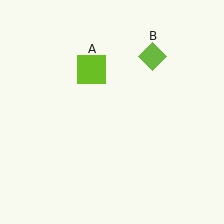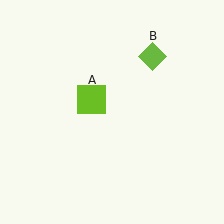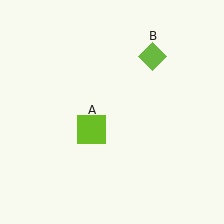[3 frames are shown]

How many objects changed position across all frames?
1 object changed position: lime square (object A).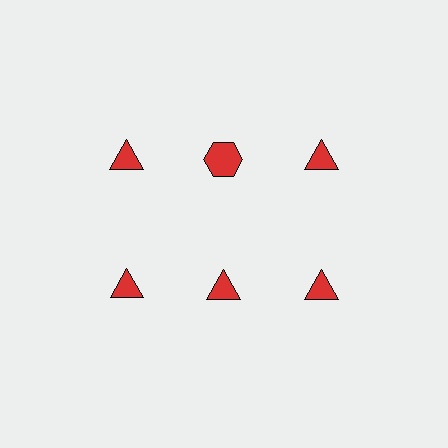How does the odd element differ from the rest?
It has a different shape: hexagon instead of triangle.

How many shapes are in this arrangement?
There are 6 shapes arranged in a grid pattern.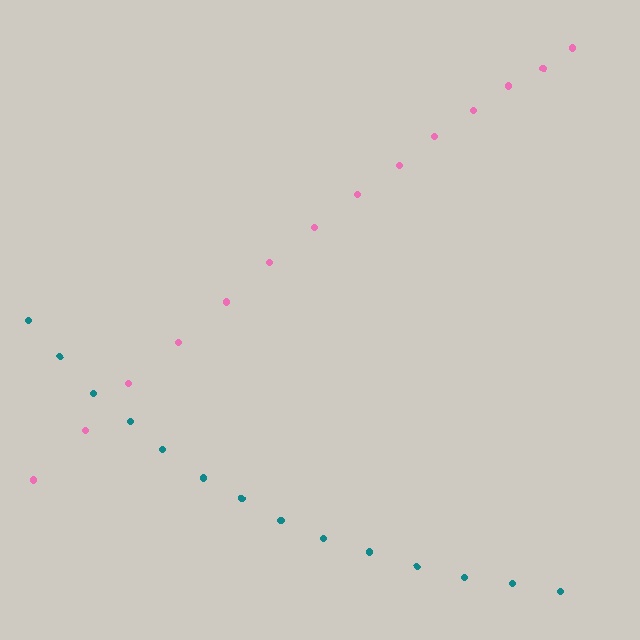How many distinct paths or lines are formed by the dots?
There are 2 distinct paths.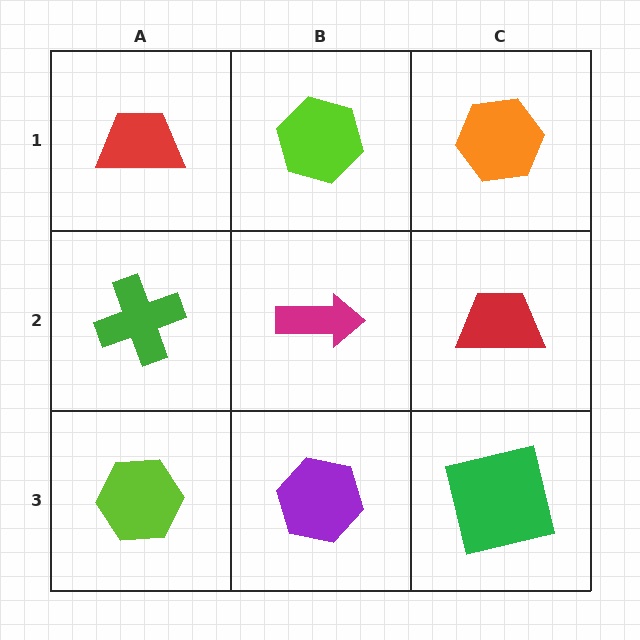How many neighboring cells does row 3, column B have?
3.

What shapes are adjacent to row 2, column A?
A red trapezoid (row 1, column A), a lime hexagon (row 3, column A), a magenta arrow (row 2, column B).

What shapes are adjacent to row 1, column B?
A magenta arrow (row 2, column B), a red trapezoid (row 1, column A), an orange hexagon (row 1, column C).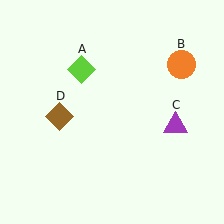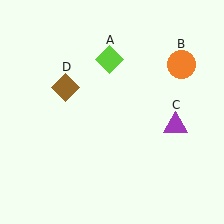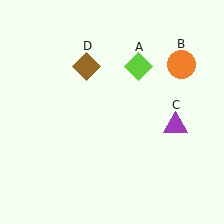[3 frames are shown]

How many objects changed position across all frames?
2 objects changed position: lime diamond (object A), brown diamond (object D).